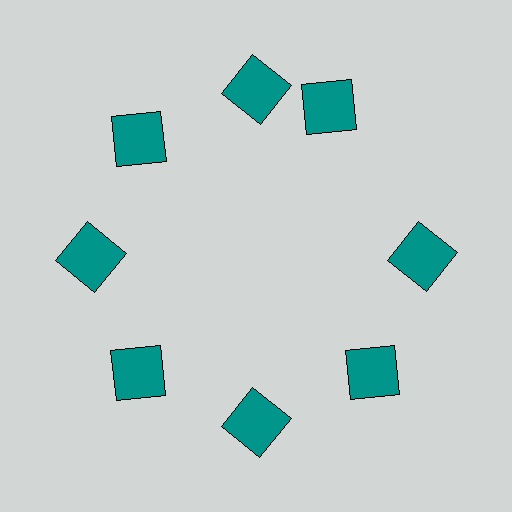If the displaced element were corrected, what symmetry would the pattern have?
It would have 8-fold rotational symmetry — the pattern would map onto itself every 45 degrees.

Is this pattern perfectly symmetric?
No. The 8 teal squares are arranged in a ring, but one element near the 2 o'clock position is rotated out of alignment along the ring, breaking the 8-fold rotational symmetry.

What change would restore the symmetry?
The symmetry would be restored by rotating it back into even spacing with its neighbors so that all 8 squares sit at equal angles and equal distance from the center.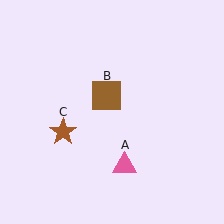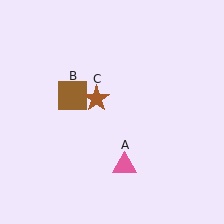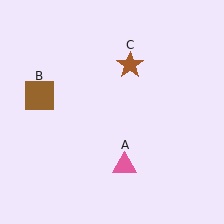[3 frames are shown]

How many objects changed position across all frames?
2 objects changed position: brown square (object B), brown star (object C).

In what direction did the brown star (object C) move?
The brown star (object C) moved up and to the right.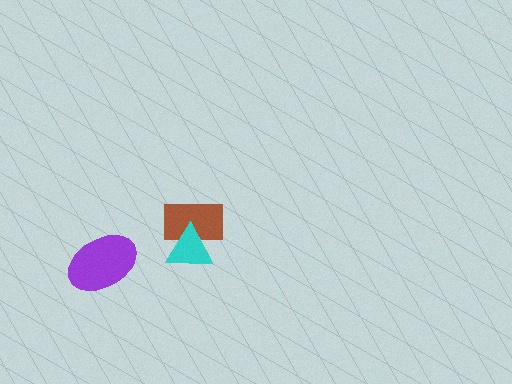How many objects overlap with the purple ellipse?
0 objects overlap with the purple ellipse.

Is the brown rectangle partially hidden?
Yes, it is partially covered by another shape.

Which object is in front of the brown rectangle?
The cyan triangle is in front of the brown rectangle.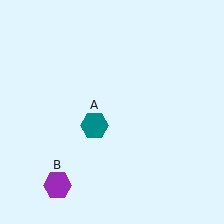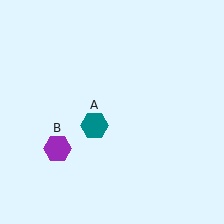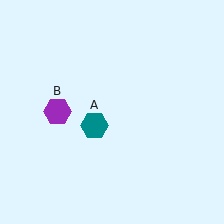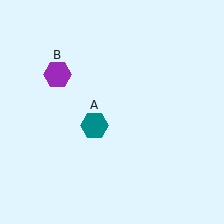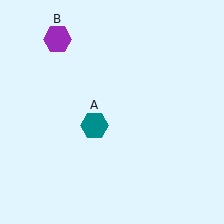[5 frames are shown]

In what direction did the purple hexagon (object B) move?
The purple hexagon (object B) moved up.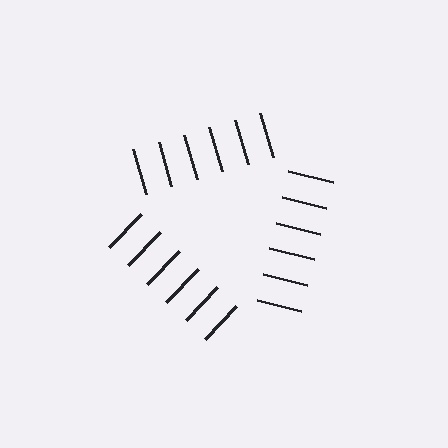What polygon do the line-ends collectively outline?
An illusory triangle — the line segments terminate on its edges but no continuous stroke is drawn.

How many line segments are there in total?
18 — 6 along each of the 3 edges.